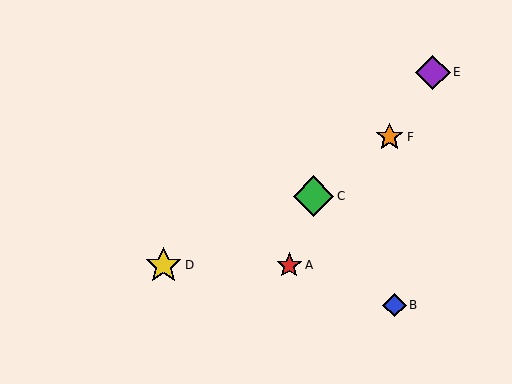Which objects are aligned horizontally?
Objects A, D are aligned horizontally.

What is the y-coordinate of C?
Object C is at y≈196.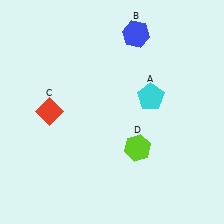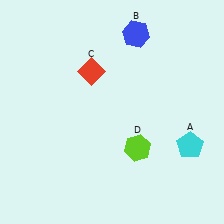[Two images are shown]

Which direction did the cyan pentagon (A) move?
The cyan pentagon (A) moved down.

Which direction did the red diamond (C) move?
The red diamond (C) moved right.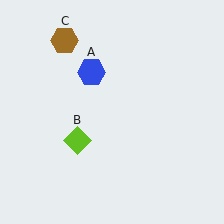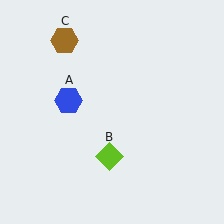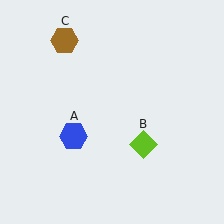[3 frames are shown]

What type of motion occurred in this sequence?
The blue hexagon (object A), lime diamond (object B) rotated counterclockwise around the center of the scene.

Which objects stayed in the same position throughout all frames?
Brown hexagon (object C) remained stationary.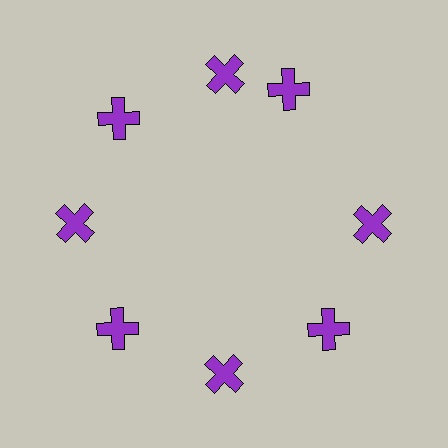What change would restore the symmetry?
The symmetry would be restored by rotating it back into even spacing with its neighbors so that all 8 crosses sit at equal angles and equal distance from the center.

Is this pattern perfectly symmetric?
No. The 8 purple crosses are arranged in a ring, but one element near the 2 o'clock position is rotated out of alignment along the ring, breaking the 8-fold rotational symmetry.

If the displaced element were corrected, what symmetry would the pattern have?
It would have 8-fold rotational symmetry — the pattern would map onto itself every 45 degrees.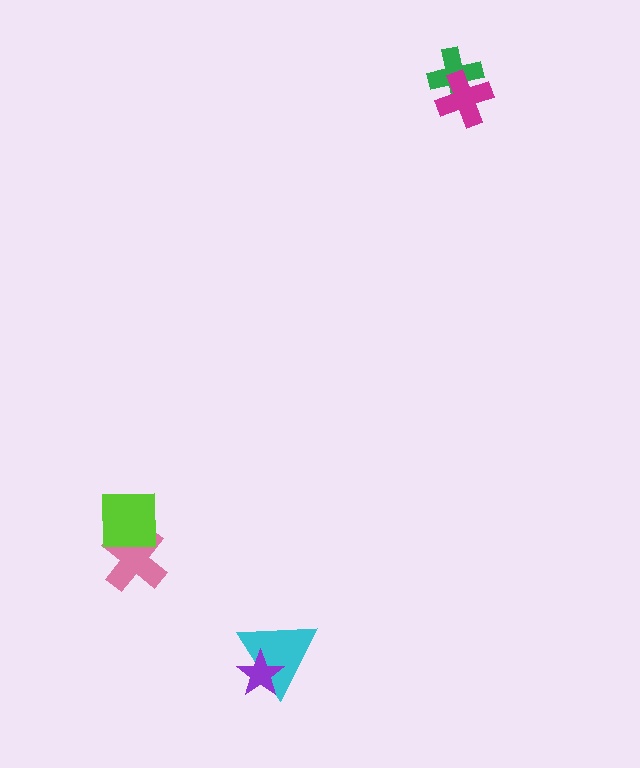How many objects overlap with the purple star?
1 object overlaps with the purple star.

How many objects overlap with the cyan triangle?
1 object overlaps with the cyan triangle.